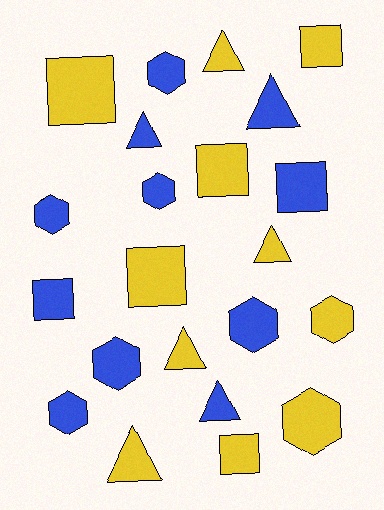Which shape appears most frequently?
Hexagon, with 8 objects.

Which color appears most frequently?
Blue, with 11 objects.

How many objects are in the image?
There are 22 objects.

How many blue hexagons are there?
There are 6 blue hexagons.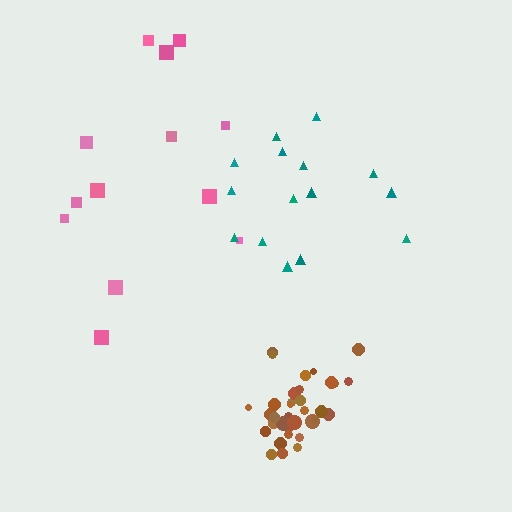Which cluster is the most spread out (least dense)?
Pink.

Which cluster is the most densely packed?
Brown.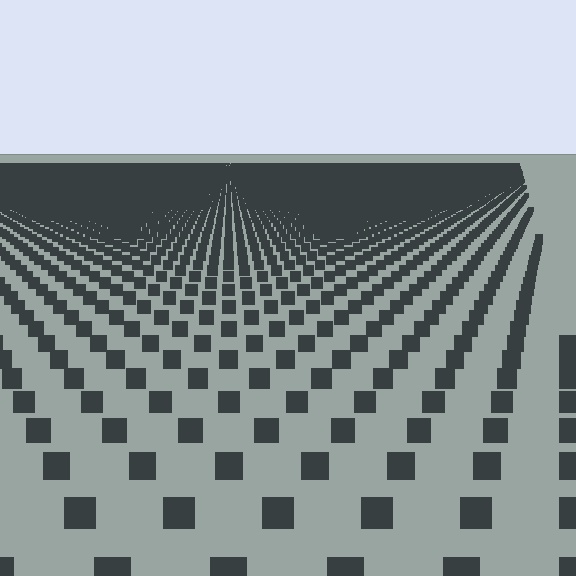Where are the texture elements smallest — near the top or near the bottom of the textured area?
Near the top.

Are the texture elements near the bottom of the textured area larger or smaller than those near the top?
Larger. Near the bottom, elements are closer to the viewer and appear at a bigger on-screen size.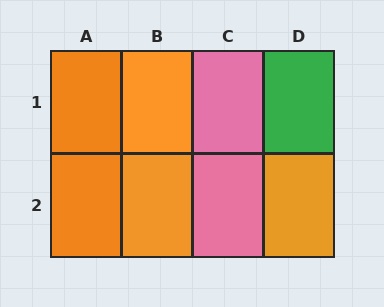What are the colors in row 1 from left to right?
Orange, orange, pink, green.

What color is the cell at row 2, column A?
Orange.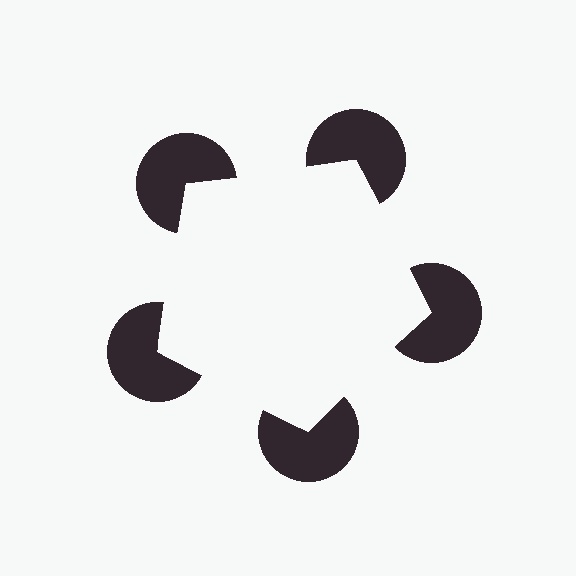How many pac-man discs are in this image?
There are 5 — one at each vertex of the illusory pentagon.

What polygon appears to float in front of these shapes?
An illusory pentagon — its edges are inferred from the aligned wedge cuts in the pac-man discs, not physically drawn.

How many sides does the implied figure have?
5 sides.